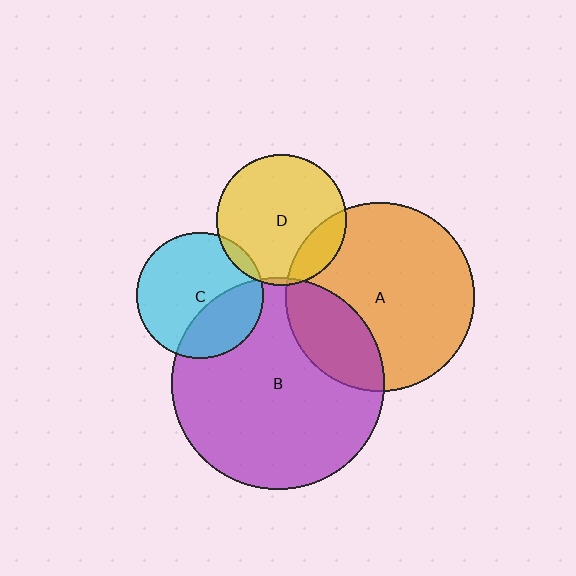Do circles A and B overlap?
Yes.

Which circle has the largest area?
Circle B (purple).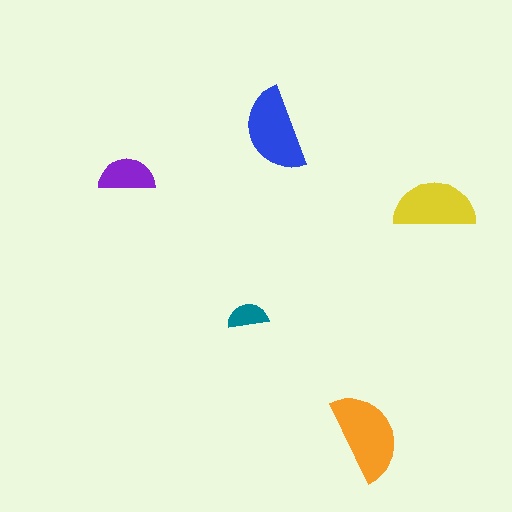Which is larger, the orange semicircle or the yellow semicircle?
The orange one.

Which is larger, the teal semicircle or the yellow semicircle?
The yellow one.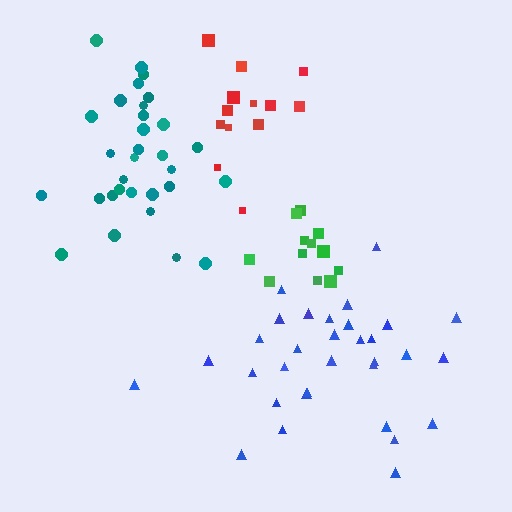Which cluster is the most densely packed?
Teal.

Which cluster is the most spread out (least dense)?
Red.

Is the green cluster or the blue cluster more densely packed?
Green.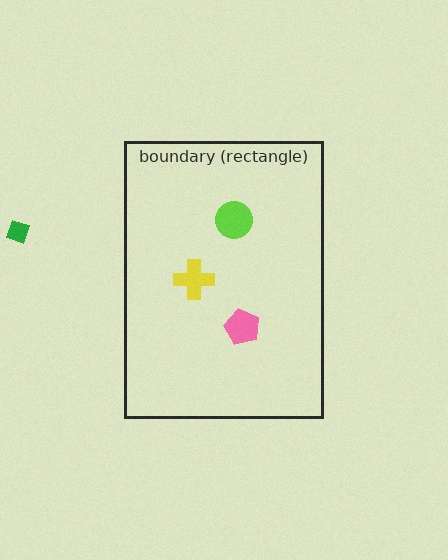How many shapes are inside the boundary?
3 inside, 1 outside.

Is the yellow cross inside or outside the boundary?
Inside.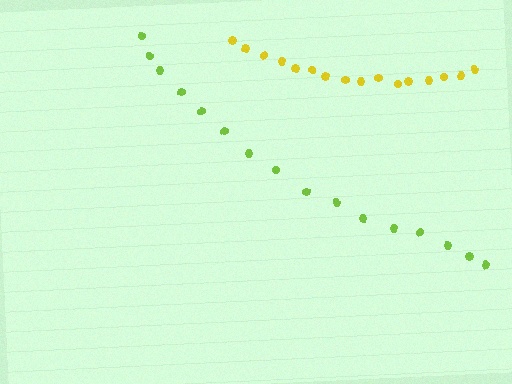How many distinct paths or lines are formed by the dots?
There are 2 distinct paths.